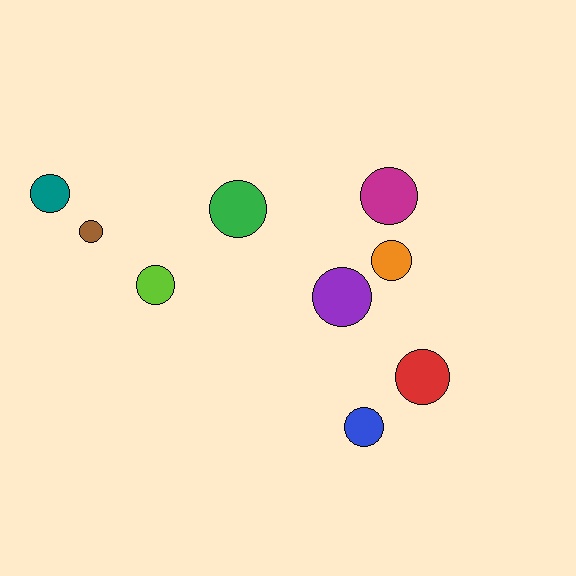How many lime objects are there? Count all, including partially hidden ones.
There is 1 lime object.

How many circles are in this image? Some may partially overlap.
There are 9 circles.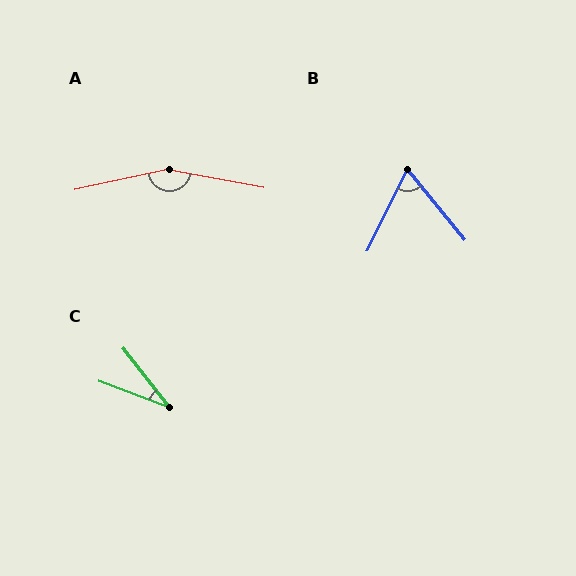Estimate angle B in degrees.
Approximately 65 degrees.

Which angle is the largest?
A, at approximately 158 degrees.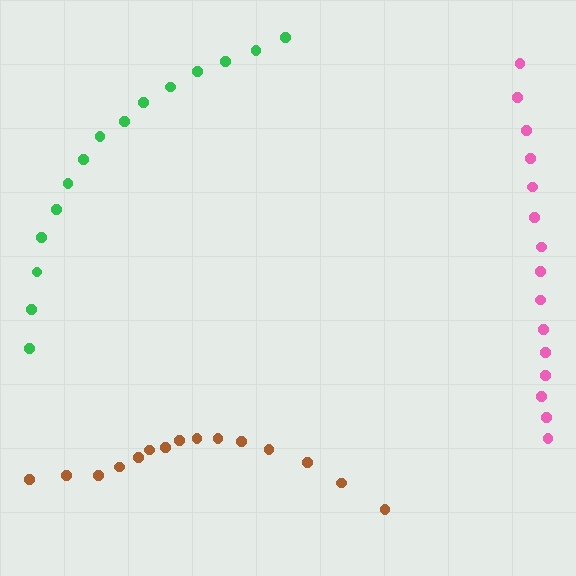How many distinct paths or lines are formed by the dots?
There are 3 distinct paths.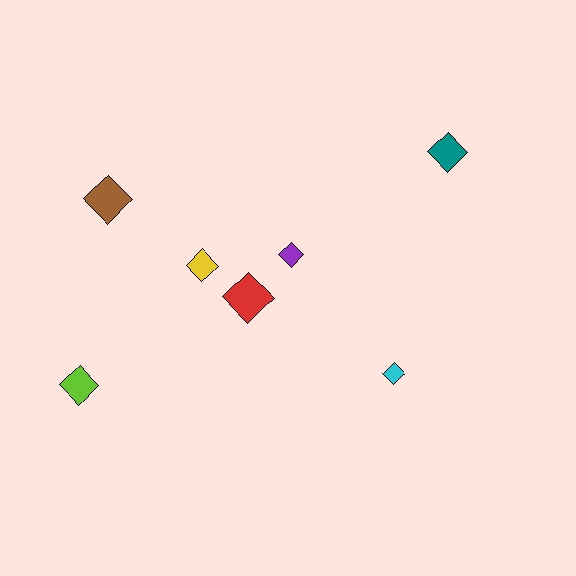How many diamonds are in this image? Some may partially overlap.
There are 7 diamonds.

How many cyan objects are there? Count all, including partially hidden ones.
There is 1 cyan object.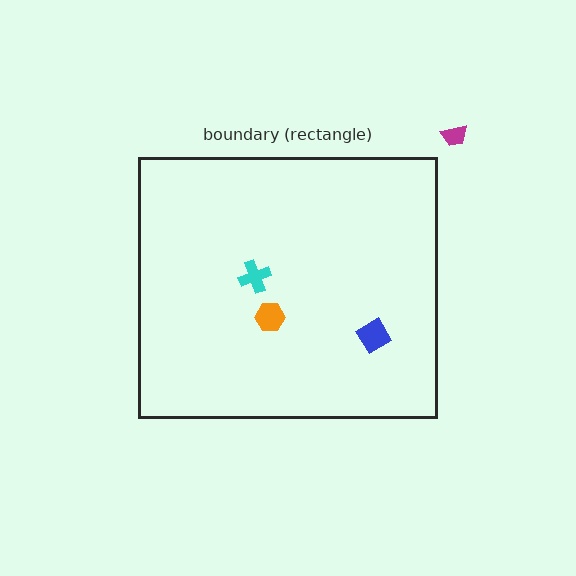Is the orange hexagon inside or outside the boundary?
Inside.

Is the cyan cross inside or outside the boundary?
Inside.